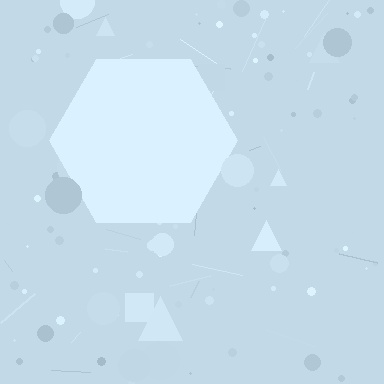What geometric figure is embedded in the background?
A hexagon is embedded in the background.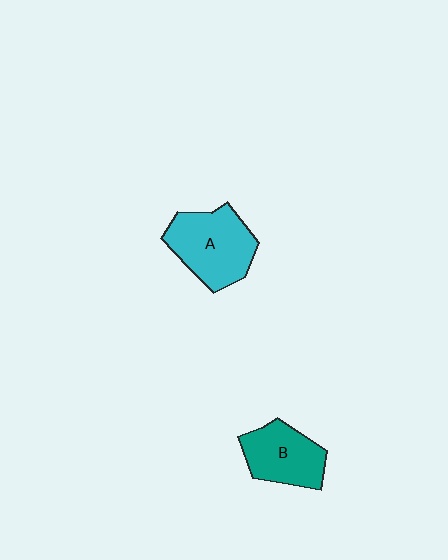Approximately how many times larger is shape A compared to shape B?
Approximately 1.2 times.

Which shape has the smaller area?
Shape B (teal).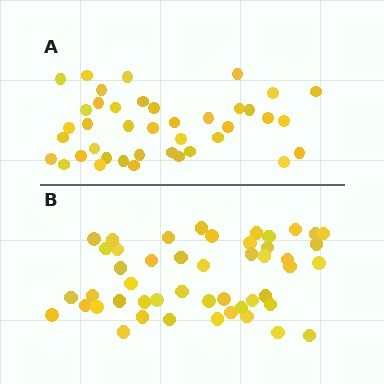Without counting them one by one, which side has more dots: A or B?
Region B (the bottom region) has more dots.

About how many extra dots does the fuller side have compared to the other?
Region B has roughly 8 or so more dots than region A.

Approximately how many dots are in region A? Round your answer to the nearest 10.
About 40 dots.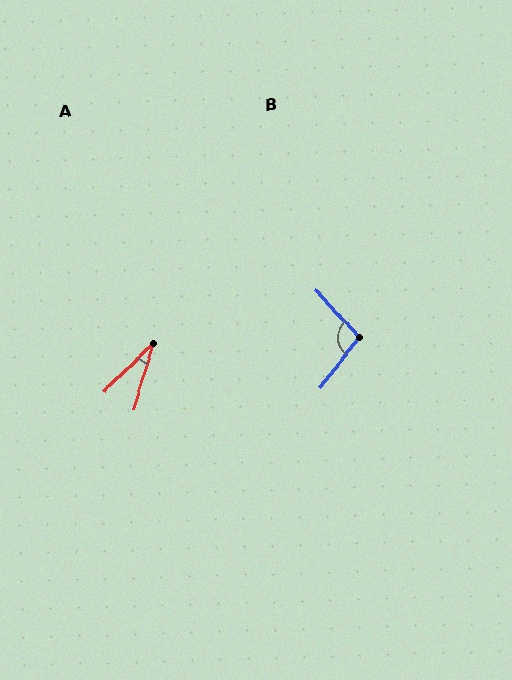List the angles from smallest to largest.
A (29°), B (100°).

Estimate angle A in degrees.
Approximately 29 degrees.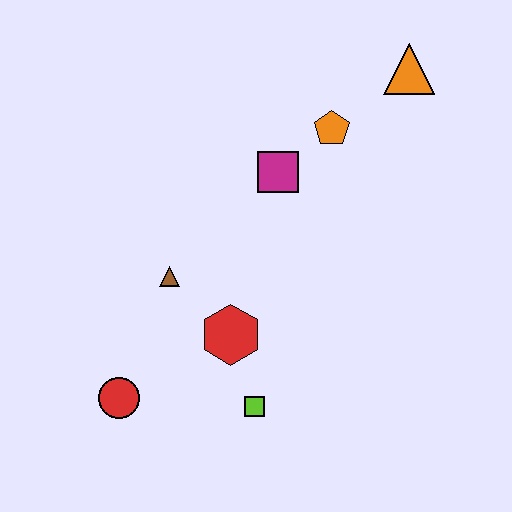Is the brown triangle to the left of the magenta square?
Yes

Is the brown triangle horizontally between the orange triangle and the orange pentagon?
No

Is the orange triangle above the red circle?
Yes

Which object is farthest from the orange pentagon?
The red circle is farthest from the orange pentagon.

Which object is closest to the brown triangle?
The red hexagon is closest to the brown triangle.